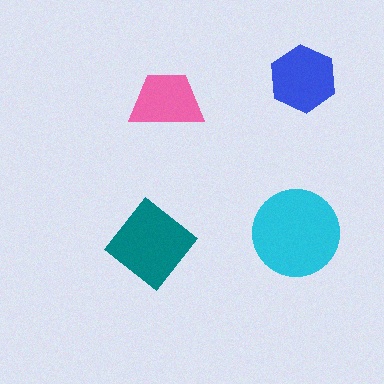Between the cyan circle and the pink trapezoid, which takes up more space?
The cyan circle.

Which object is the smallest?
The pink trapezoid.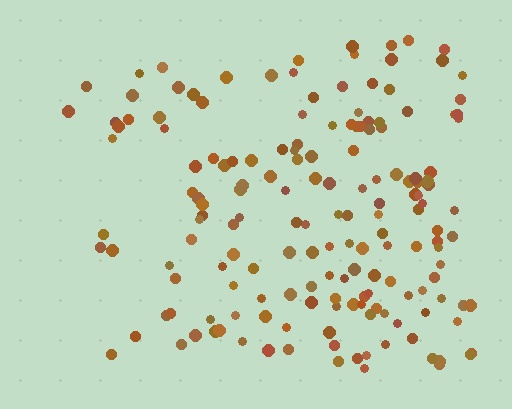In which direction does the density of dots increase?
From left to right, with the right side densest.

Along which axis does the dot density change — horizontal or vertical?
Horizontal.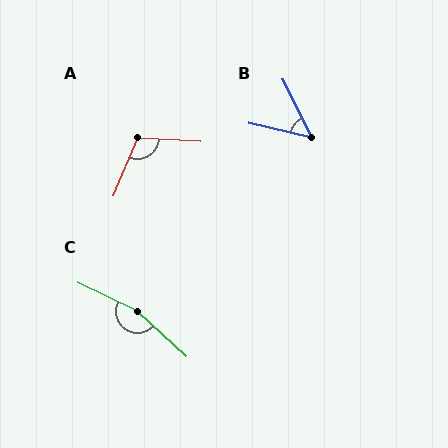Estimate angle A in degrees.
Approximately 110 degrees.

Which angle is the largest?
C, at approximately 163 degrees.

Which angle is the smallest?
B, at approximately 51 degrees.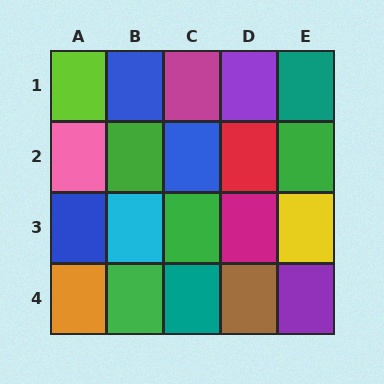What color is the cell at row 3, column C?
Green.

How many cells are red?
1 cell is red.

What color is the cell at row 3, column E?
Yellow.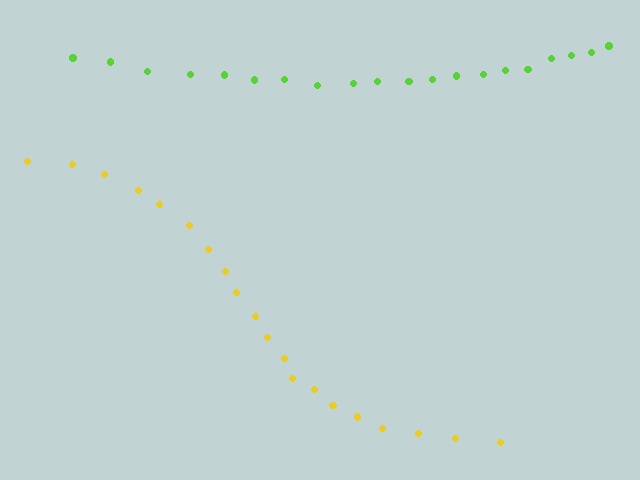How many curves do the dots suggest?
There are 2 distinct paths.